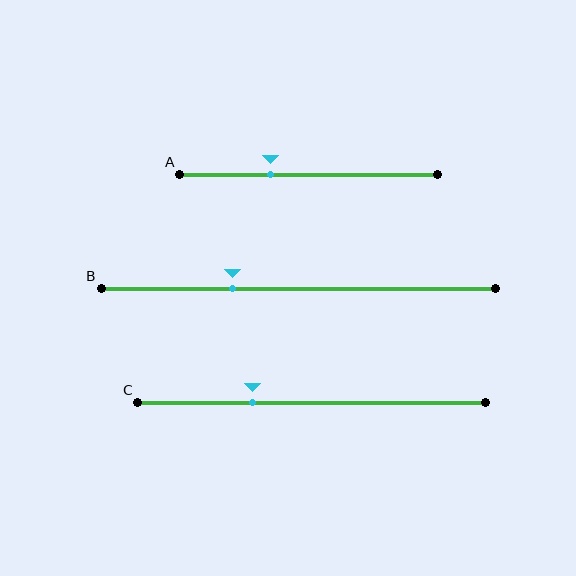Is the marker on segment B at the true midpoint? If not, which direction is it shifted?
No, the marker on segment B is shifted to the left by about 17% of the segment length.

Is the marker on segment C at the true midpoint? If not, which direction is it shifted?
No, the marker on segment C is shifted to the left by about 17% of the segment length.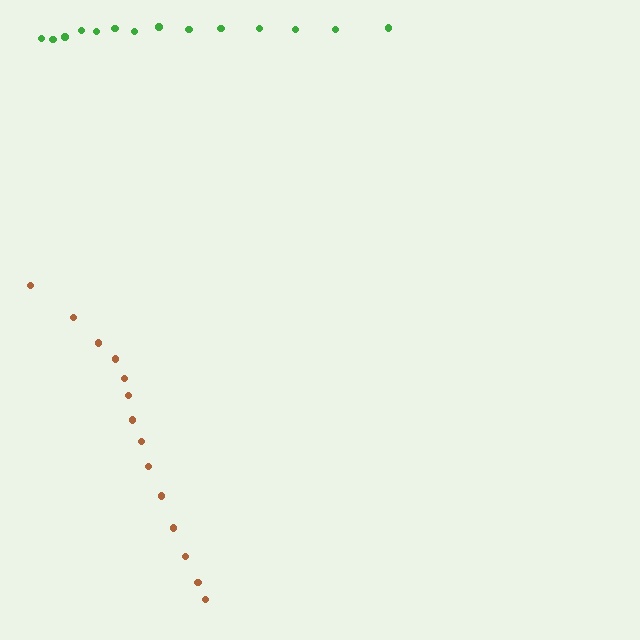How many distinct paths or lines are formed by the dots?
There are 2 distinct paths.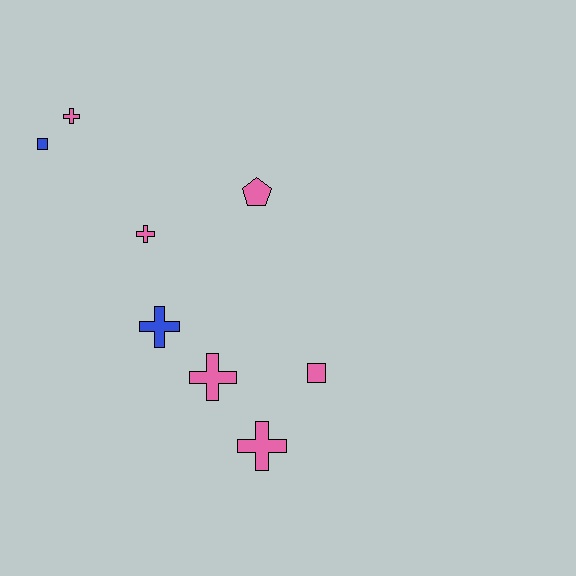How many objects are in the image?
There are 8 objects.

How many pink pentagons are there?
There is 1 pink pentagon.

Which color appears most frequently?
Pink, with 6 objects.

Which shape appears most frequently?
Cross, with 5 objects.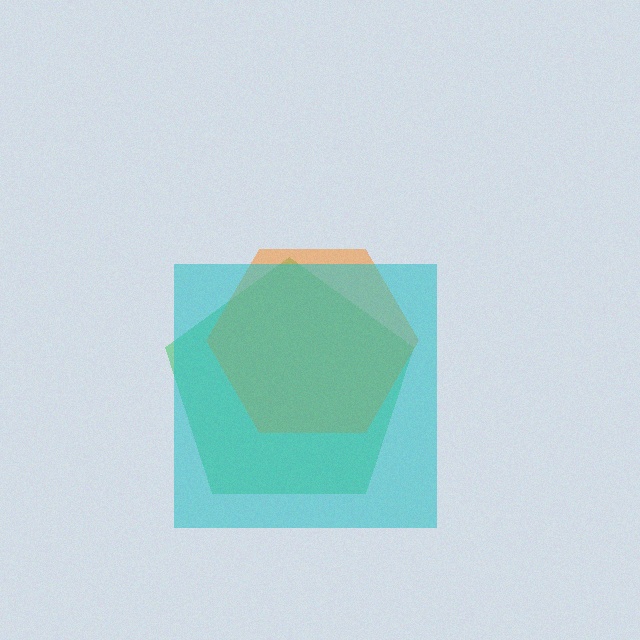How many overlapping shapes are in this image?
There are 3 overlapping shapes in the image.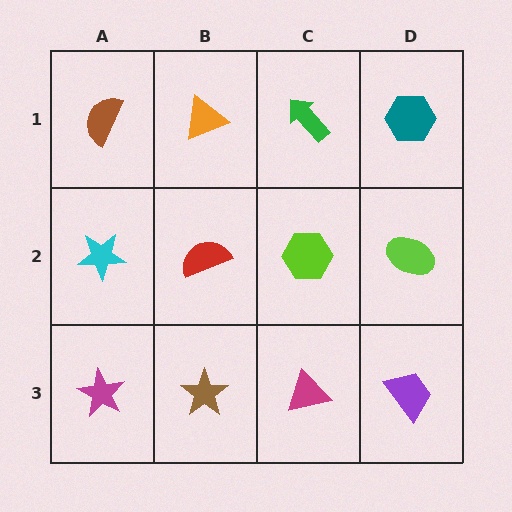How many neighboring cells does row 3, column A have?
2.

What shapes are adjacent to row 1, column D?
A lime ellipse (row 2, column D), a green arrow (row 1, column C).